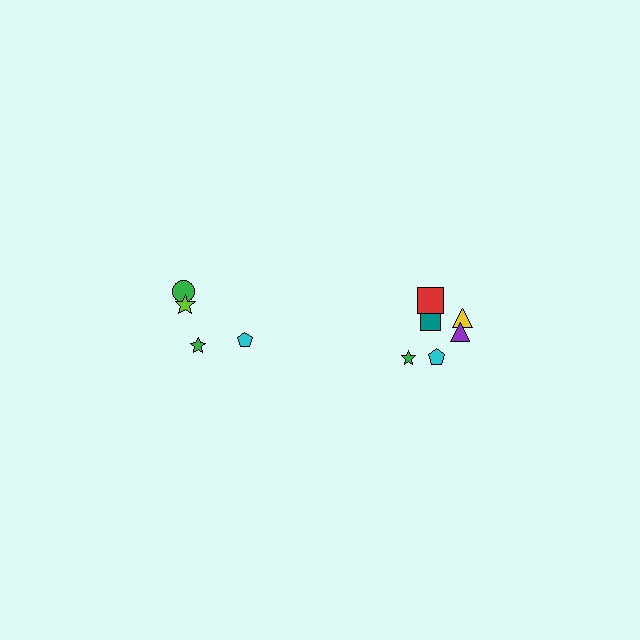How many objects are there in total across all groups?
There are 10 objects.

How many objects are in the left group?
There are 4 objects.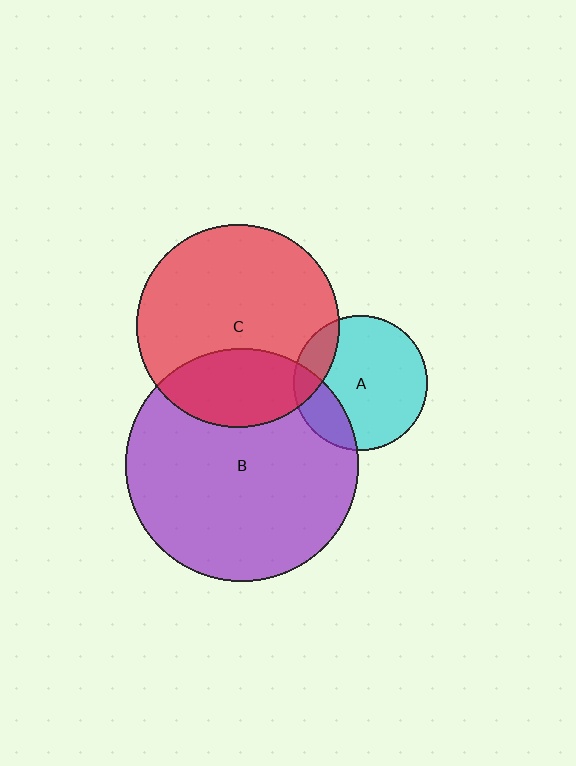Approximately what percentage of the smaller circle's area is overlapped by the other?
Approximately 20%.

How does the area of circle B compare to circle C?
Approximately 1.3 times.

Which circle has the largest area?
Circle B (purple).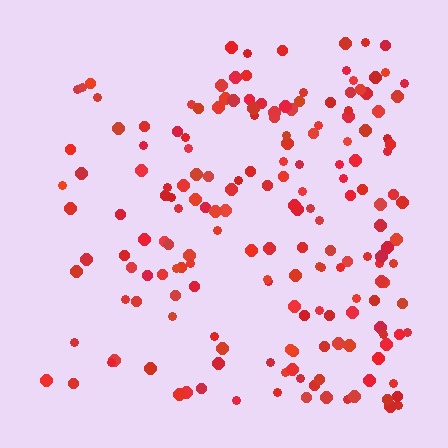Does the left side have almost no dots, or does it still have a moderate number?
Still a moderate number, just noticeably fewer than the right.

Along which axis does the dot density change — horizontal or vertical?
Horizontal.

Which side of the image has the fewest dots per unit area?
The left.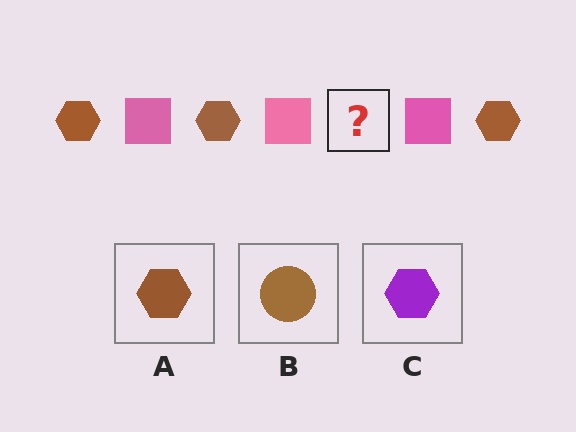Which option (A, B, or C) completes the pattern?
A.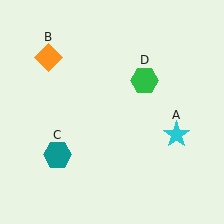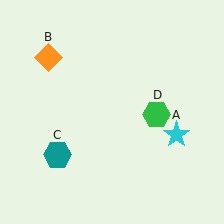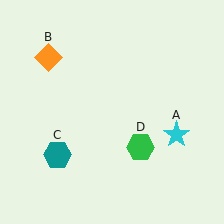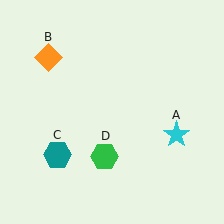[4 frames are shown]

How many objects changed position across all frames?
1 object changed position: green hexagon (object D).